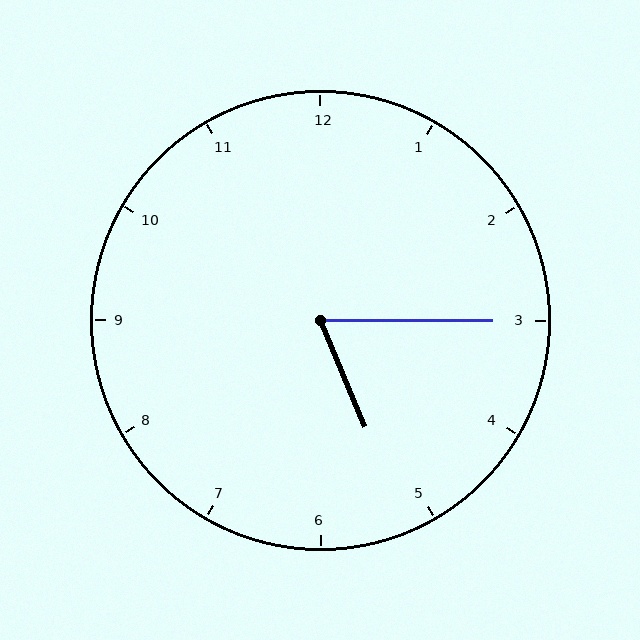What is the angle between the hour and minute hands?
Approximately 68 degrees.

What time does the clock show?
5:15.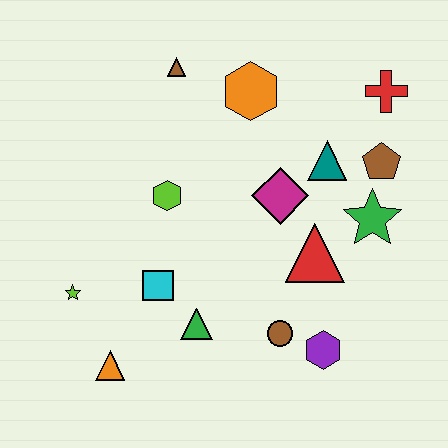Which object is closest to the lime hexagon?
The cyan square is closest to the lime hexagon.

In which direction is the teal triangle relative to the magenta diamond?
The teal triangle is to the right of the magenta diamond.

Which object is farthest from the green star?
The lime star is farthest from the green star.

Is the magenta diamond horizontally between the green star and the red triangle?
No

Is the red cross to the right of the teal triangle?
Yes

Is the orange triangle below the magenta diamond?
Yes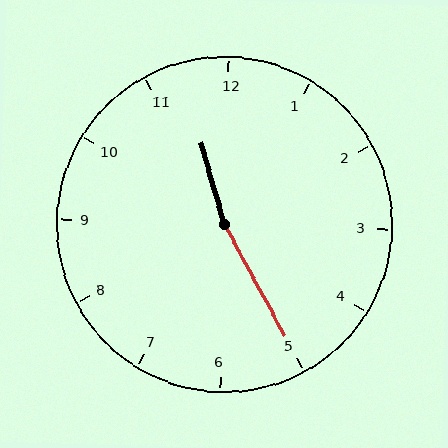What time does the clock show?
11:25.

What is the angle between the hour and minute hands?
Approximately 168 degrees.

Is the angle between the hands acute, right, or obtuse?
It is obtuse.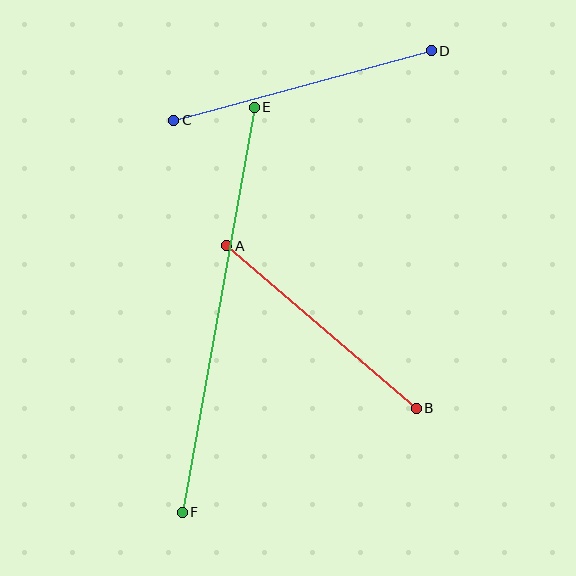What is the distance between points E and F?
The distance is approximately 412 pixels.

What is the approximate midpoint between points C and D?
The midpoint is at approximately (302, 86) pixels.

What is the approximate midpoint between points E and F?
The midpoint is at approximately (218, 310) pixels.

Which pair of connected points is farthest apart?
Points E and F are farthest apart.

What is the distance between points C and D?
The distance is approximately 266 pixels.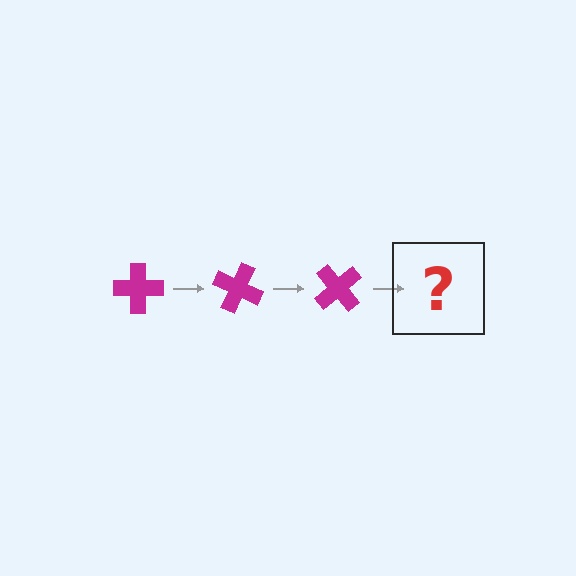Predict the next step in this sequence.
The next step is a magenta cross rotated 75 degrees.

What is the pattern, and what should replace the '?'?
The pattern is that the cross rotates 25 degrees each step. The '?' should be a magenta cross rotated 75 degrees.